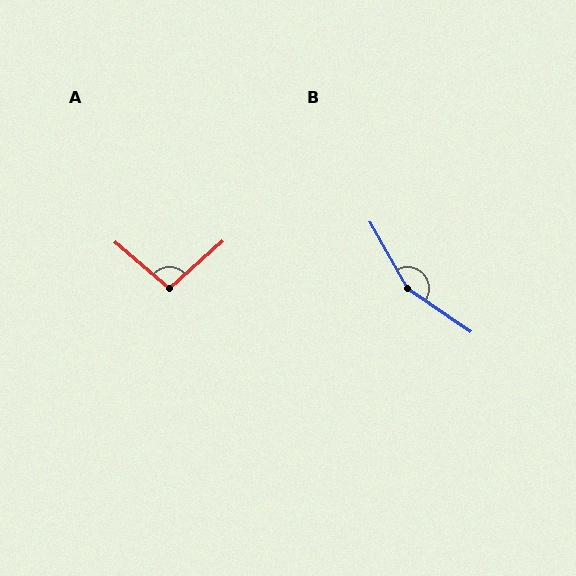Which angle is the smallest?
A, at approximately 98 degrees.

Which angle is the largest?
B, at approximately 154 degrees.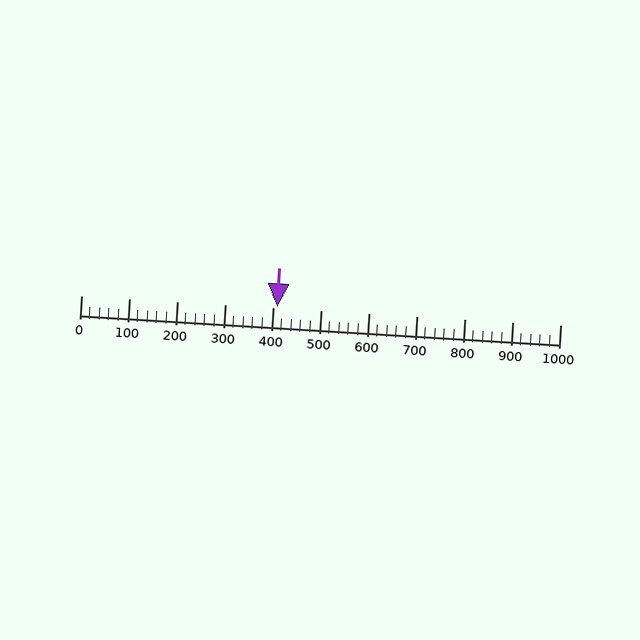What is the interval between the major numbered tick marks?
The major tick marks are spaced 100 units apart.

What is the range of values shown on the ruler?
The ruler shows values from 0 to 1000.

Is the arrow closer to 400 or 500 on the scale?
The arrow is closer to 400.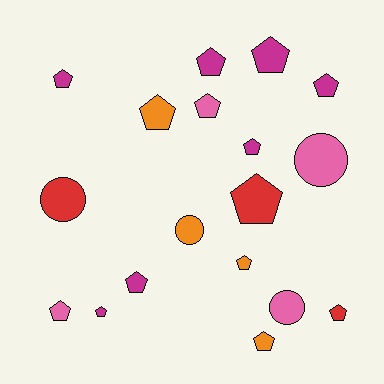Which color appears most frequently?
Magenta, with 7 objects.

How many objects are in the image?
There are 18 objects.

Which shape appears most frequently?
Pentagon, with 14 objects.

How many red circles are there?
There is 1 red circle.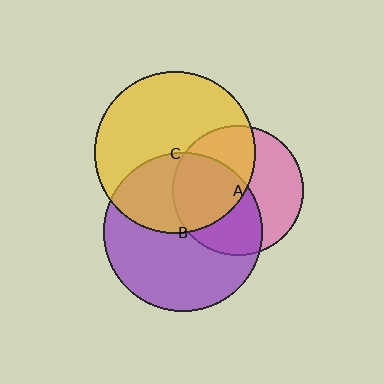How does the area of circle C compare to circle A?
Approximately 1.5 times.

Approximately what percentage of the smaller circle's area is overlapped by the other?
Approximately 50%.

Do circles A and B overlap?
Yes.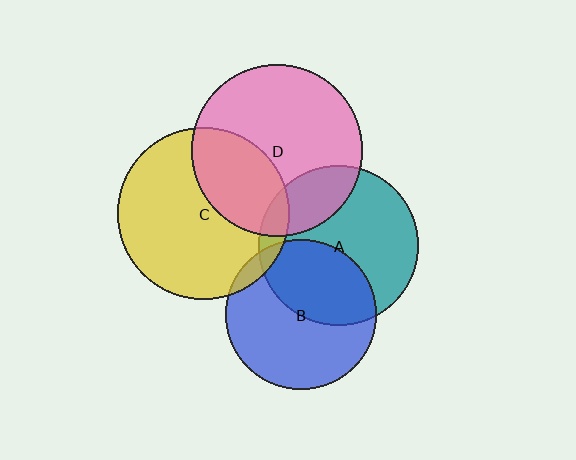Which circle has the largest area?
Circle C (yellow).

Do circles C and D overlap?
Yes.